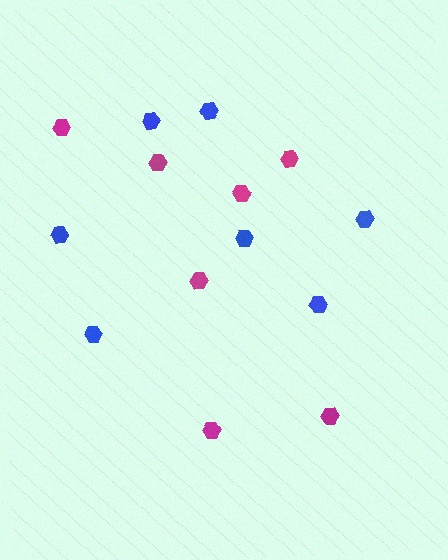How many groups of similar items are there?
There are 2 groups: one group of blue hexagons (7) and one group of magenta hexagons (7).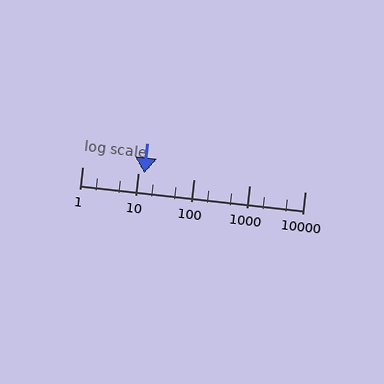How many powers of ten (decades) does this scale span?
The scale spans 4 decades, from 1 to 10000.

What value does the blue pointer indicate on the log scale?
The pointer indicates approximately 13.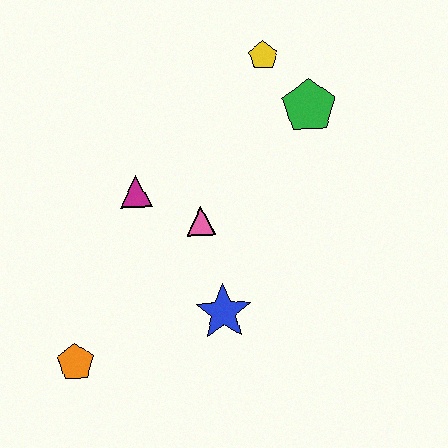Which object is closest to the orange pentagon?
The blue star is closest to the orange pentagon.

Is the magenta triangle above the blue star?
Yes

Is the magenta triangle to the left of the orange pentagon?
No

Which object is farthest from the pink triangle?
The orange pentagon is farthest from the pink triangle.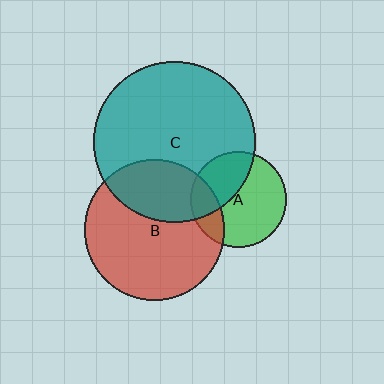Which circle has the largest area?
Circle C (teal).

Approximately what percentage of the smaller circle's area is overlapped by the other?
Approximately 35%.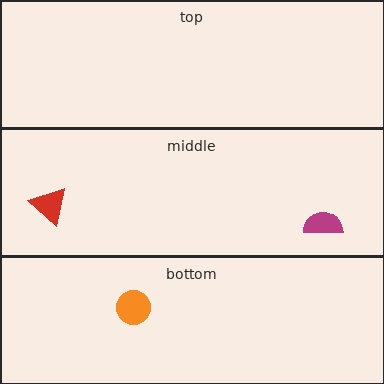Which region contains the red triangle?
The middle region.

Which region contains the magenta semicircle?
The middle region.